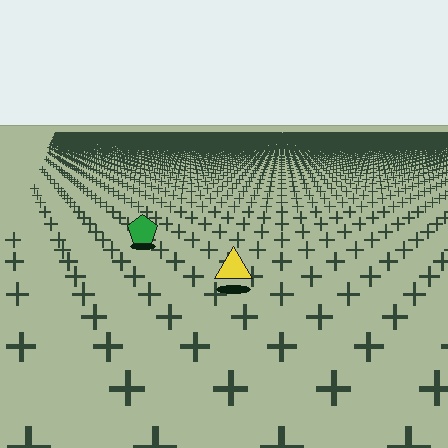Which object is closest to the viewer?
The yellow triangle is closest. The texture marks near it are larger and more spread out.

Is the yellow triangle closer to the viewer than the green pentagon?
Yes. The yellow triangle is closer — you can tell from the texture gradient: the ground texture is coarser near it.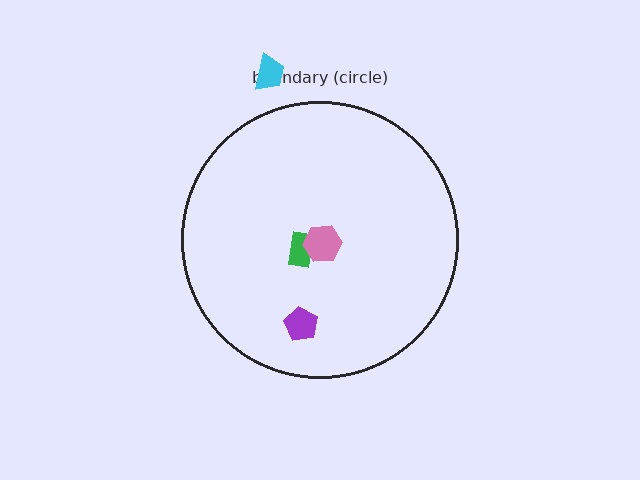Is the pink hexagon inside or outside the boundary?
Inside.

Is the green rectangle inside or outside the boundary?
Inside.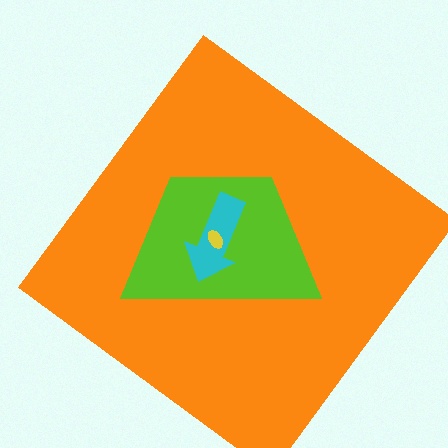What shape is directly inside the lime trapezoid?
The cyan arrow.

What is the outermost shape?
The orange diamond.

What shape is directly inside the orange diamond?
The lime trapezoid.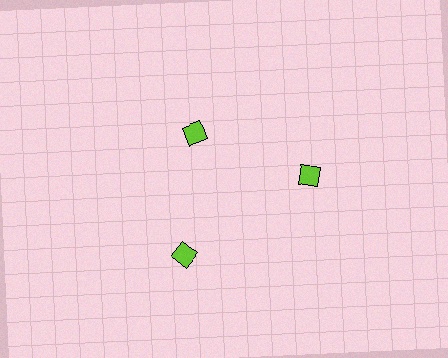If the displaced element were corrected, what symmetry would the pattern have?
It would have 3-fold rotational symmetry — the pattern would map onto itself every 120 degrees.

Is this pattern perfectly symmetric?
No. The 3 lime diamonds are arranged in a ring, but one element near the 11 o'clock position is pulled inward toward the center, breaking the 3-fold rotational symmetry.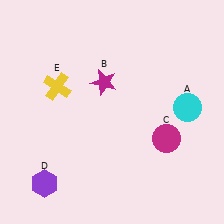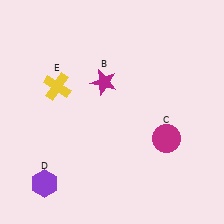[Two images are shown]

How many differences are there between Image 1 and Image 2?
There is 1 difference between the two images.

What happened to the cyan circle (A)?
The cyan circle (A) was removed in Image 2. It was in the top-right area of Image 1.